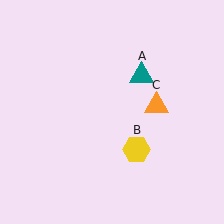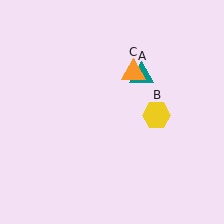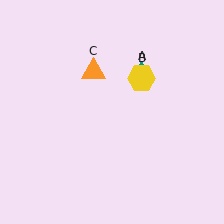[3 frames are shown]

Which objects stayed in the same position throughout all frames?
Teal triangle (object A) remained stationary.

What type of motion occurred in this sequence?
The yellow hexagon (object B), orange triangle (object C) rotated counterclockwise around the center of the scene.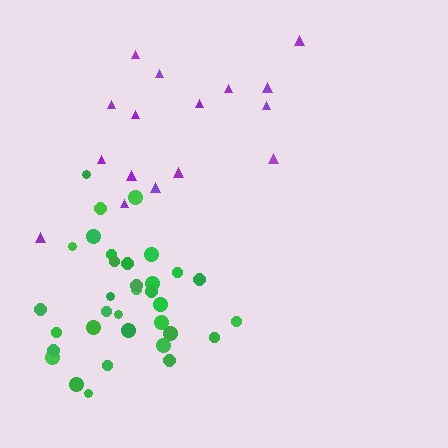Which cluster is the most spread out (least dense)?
Purple.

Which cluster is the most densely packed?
Green.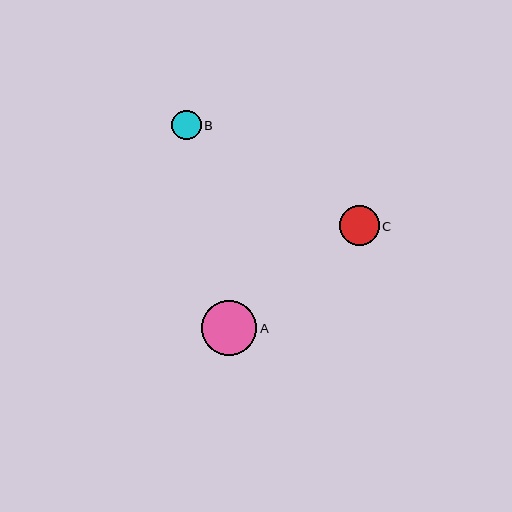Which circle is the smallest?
Circle B is the smallest with a size of approximately 30 pixels.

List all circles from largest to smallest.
From largest to smallest: A, C, B.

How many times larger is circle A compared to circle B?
Circle A is approximately 1.9 times the size of circle B.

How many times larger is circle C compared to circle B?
Circle C is approximately 1.3 times the size of circle B.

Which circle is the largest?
Circle A is the largest with a size of approximately 55 pixels.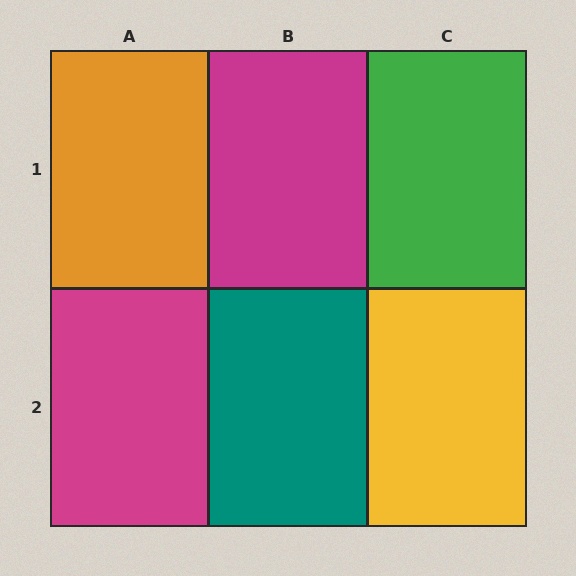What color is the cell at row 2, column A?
Magenta.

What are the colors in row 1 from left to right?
Orange, magenta, green.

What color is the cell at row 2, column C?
Yellow.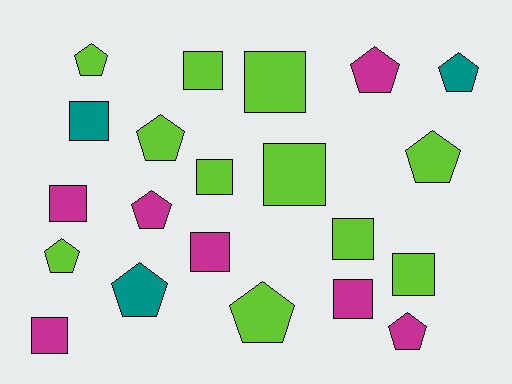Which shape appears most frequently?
Square, with 11 objects.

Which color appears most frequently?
Lime, with 11 objects.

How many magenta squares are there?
There are 4 magenta squares.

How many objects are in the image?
There are 21 objects.